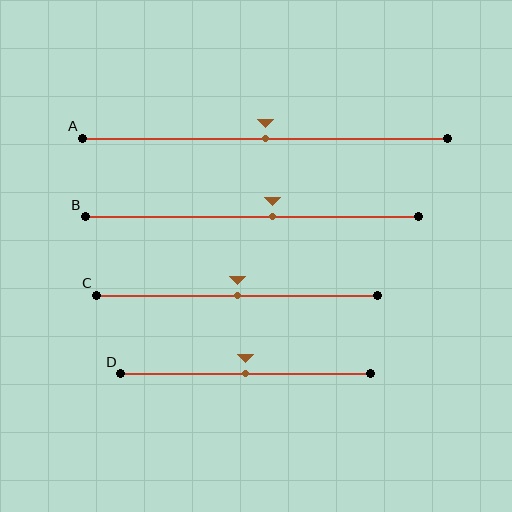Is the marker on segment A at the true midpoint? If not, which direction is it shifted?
Yes, the marker on segment A is at the true midpoint.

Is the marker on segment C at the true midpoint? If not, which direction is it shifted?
Yes, the marker on segment C is at the true midpoint.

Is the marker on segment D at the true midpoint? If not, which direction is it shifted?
Yes, the marker on segment D is at the true midpoint.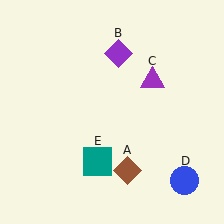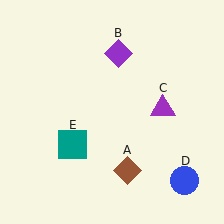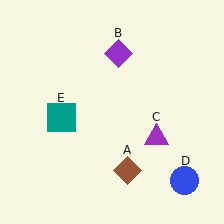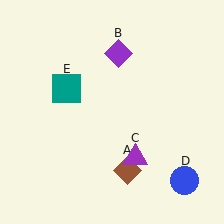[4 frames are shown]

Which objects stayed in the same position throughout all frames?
Brown diamond (object A) and purple diamond (object B) and blue circle (object D) remained stationary.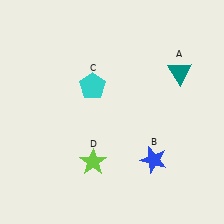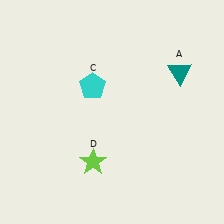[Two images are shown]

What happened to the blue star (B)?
The blue star (B) was removed in Image 2. It was in the bottom-right area of Image 1.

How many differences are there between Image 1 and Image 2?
There is 1 difference between the two images.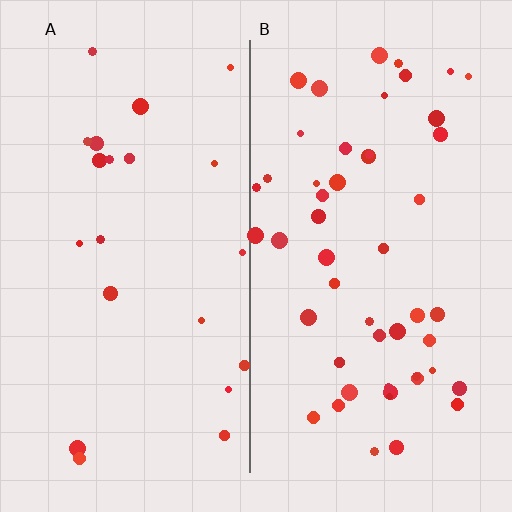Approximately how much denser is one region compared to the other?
Approximately 2.3× — region B over region A.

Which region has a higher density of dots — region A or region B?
B (the right).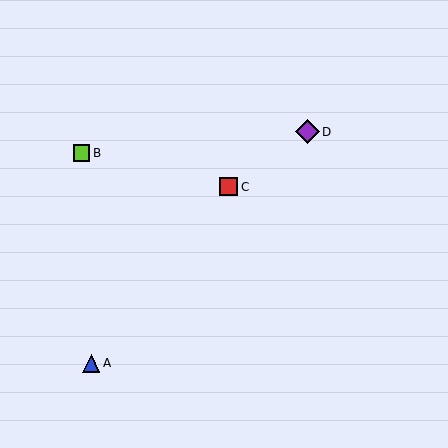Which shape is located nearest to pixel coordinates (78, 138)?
The lime square (labeled B) at (82, 153) is nearest to that location.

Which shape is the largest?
The purple diamond (labeled D) is the largest.